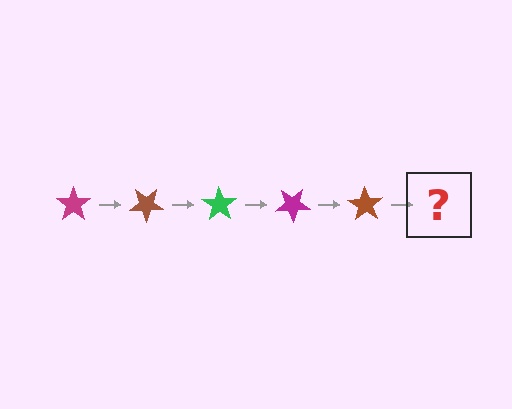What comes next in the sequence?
The next element should be a green star, rotated 175 degrees from the start.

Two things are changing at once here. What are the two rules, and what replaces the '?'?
The two rules are that it rotates 35 degrees each step and the color cycles through magenta, brown, and green. The '?' should be a green star, rotated 175 degrees from the start.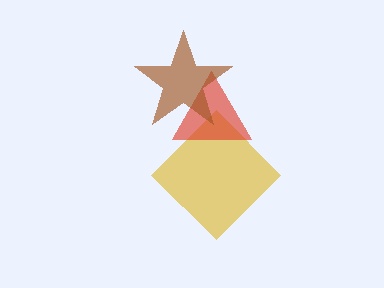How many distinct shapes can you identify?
There are 3 distinct shapes: a yellow diamond, a red triangle, a brown star.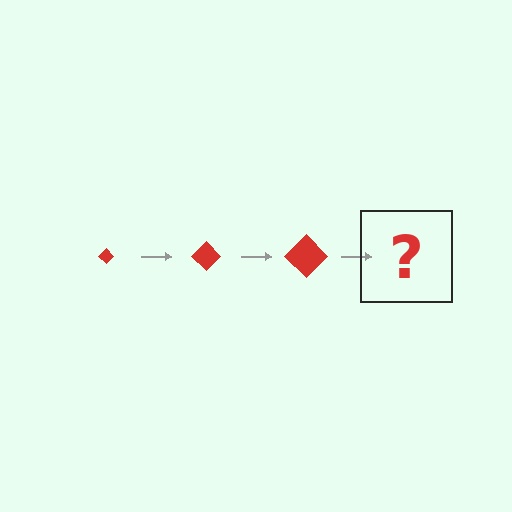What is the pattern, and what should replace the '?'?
The pattern is that the diamond gets progressively larger each step. The '?' should be a red diamond, larger than the previous one.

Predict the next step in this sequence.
The next step is a red diamond, larger than the previous one.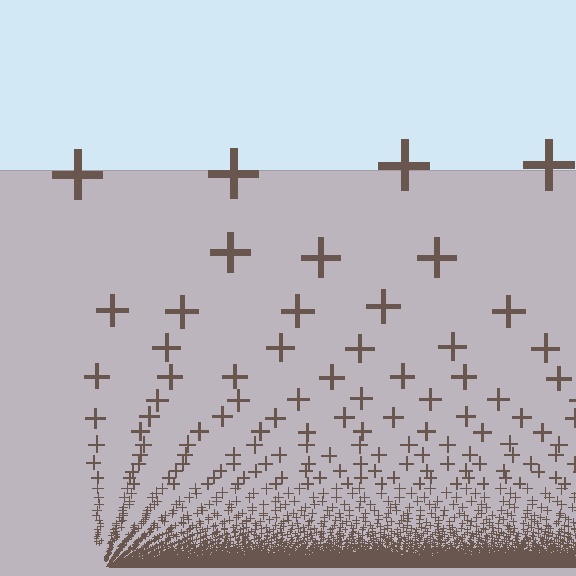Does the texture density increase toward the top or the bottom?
Density increases toward the bottom.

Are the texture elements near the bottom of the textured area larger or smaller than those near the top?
Smaller. The gradient is inverted — elements near the bottom are smaller and denser.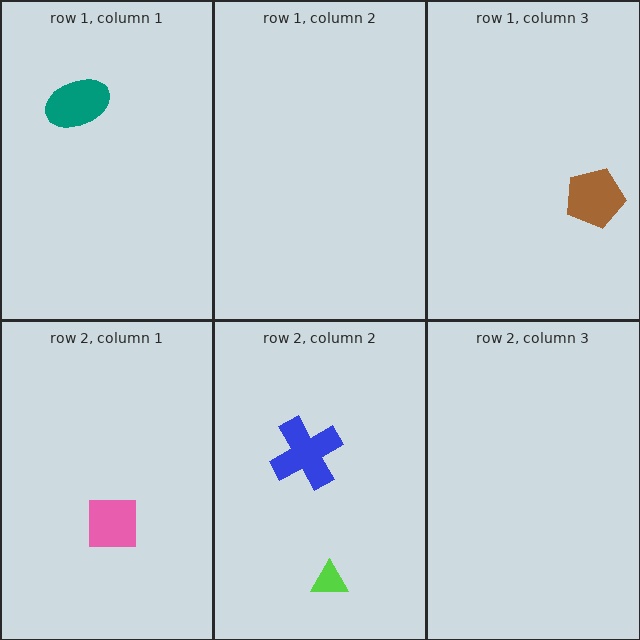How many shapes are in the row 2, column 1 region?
1.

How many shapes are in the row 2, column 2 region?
2.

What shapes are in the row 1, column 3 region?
The brown pentagon.